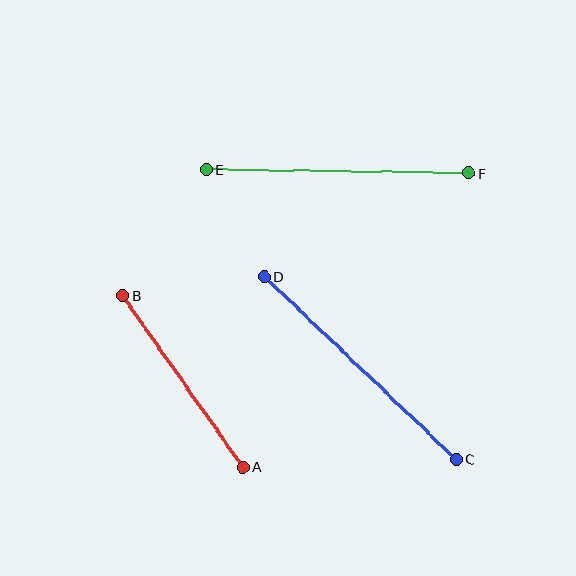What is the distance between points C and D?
The distance is approximately 265 pixels.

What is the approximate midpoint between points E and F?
The midpoint is at approximately (337, 172) pixels.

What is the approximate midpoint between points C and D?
The midpoint is at approximately (360, 368) pixels.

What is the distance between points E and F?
The distance is approximately 262 pixels.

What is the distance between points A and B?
The distance is approximately 210 pixels.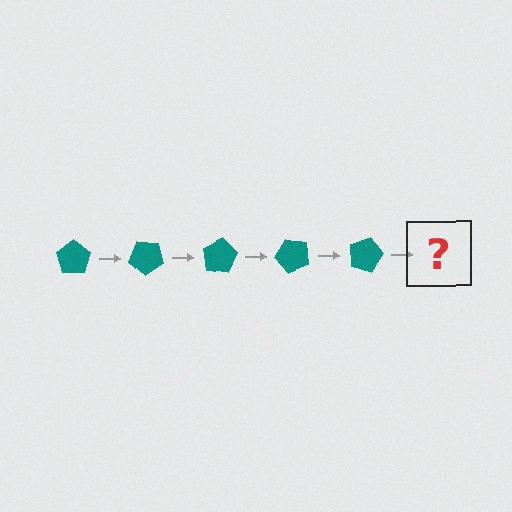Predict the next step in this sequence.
The next step is a teal pentagon rotated 200 degrees.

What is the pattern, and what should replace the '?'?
The pattern is that the pentagon rotates 40 degrees each step. The '?' should be a teal pentagon rotated 200 degrees.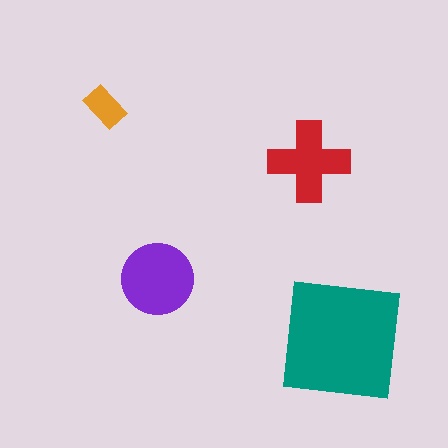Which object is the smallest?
The orange rectangle.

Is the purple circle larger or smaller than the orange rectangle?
Larger.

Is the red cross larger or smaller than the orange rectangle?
Larger.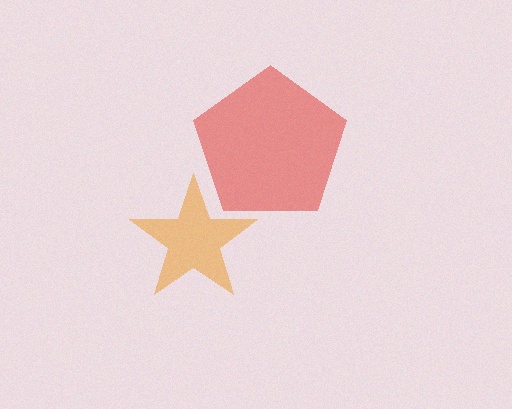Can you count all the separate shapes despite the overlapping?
Yes, there are 2 separate shapes.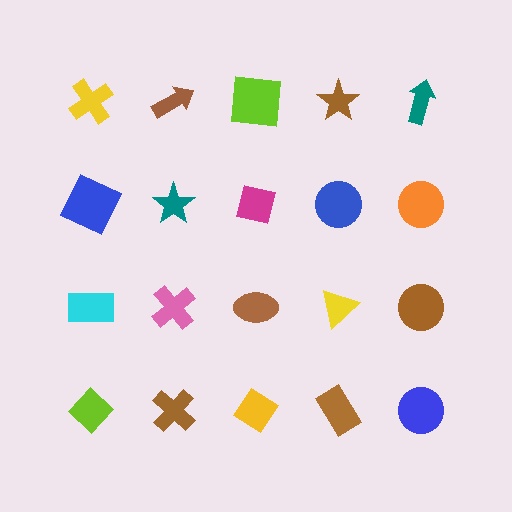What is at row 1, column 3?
A lime square.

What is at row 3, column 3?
A brown ellipse.